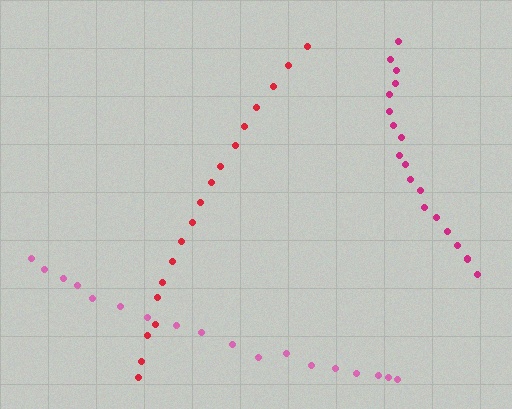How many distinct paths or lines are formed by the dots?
There are 3 distinct paths.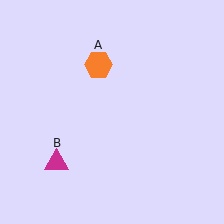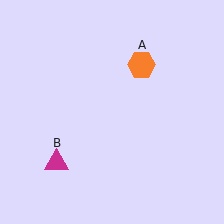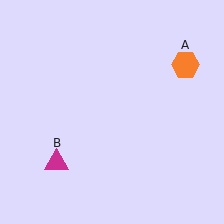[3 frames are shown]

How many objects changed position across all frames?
1 object changed position: orange hexagon (object A).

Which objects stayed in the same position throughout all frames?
Magenta triangle (object B) remained stationary.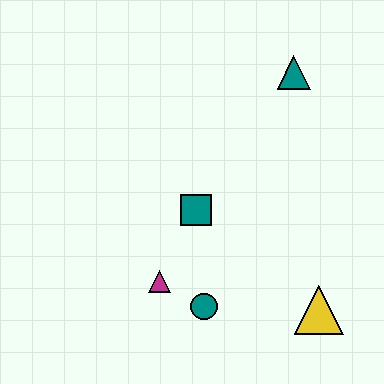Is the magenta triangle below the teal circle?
No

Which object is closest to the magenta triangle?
The teal circle is closest to the magenta triangle.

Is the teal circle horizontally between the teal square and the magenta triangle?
No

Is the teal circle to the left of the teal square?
No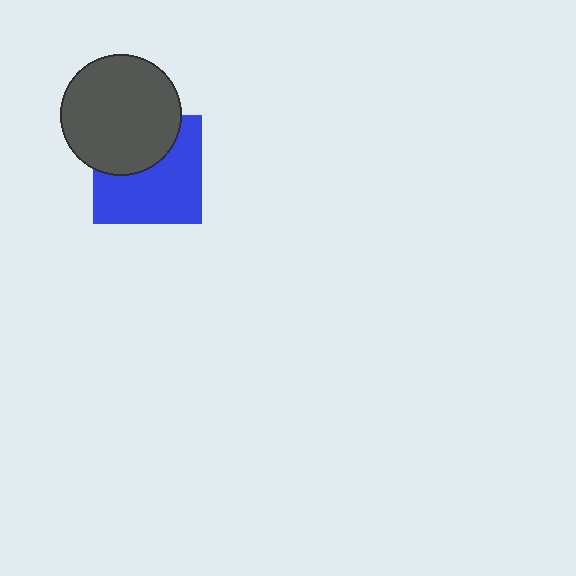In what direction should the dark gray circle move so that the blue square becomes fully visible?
The dark gray circle should move up. That is the shortest direction to clear the overlap and leave the blue square fully visible.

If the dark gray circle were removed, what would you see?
You would see the complete blue square.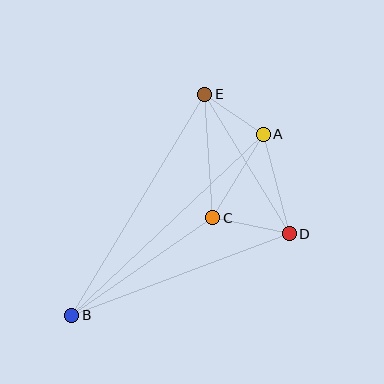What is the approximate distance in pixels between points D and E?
The distance between D and E is approximately 163 pixels.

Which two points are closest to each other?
Points A and E are closest to each other.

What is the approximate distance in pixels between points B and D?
The distance between B and D is approximately 232 pixels.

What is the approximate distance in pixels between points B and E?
The distance between B and E is approximately 258 pixels.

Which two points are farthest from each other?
Points A and B are farthest from each other.